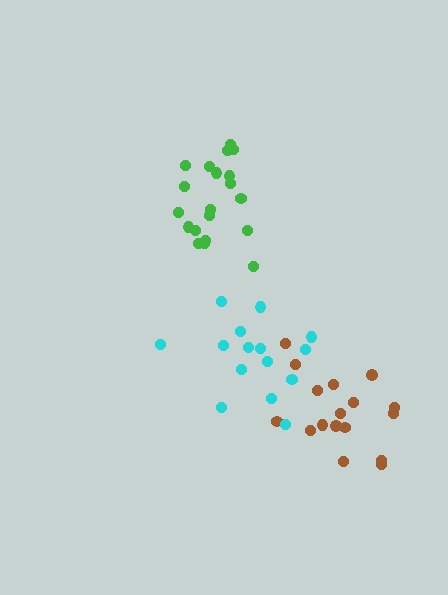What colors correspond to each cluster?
The clusters are colored: green, brown, cyan.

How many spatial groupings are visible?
There are 3 spatial groupings.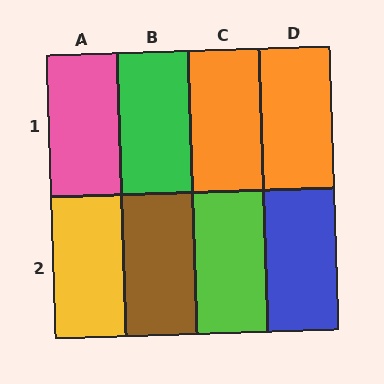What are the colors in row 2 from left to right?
Yellow, brown, lime, blue.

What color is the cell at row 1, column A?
Pink.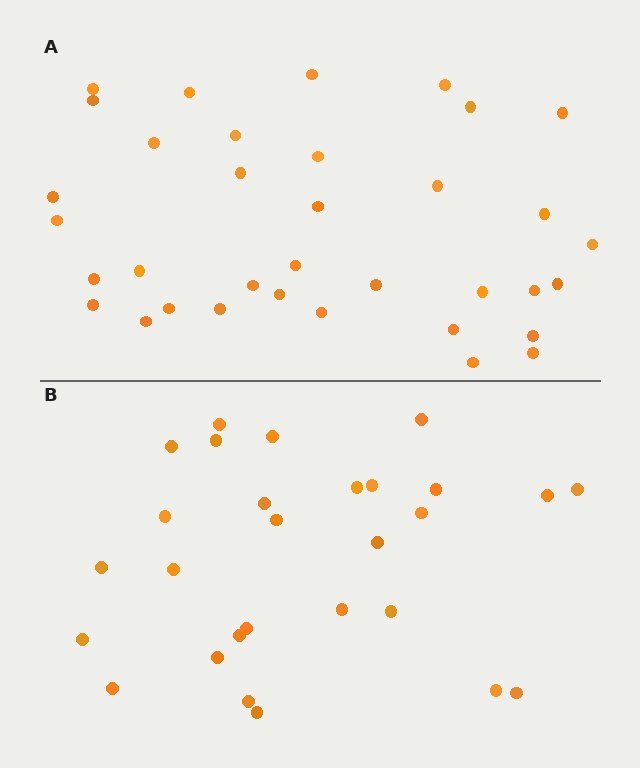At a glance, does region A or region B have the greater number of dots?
Region A (the top region) has more dots.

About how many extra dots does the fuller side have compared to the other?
Region A has roughly 8 or so more dots than region B.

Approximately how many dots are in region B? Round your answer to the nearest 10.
About 30 dots. (The exact count is 28, which rounds to 30.)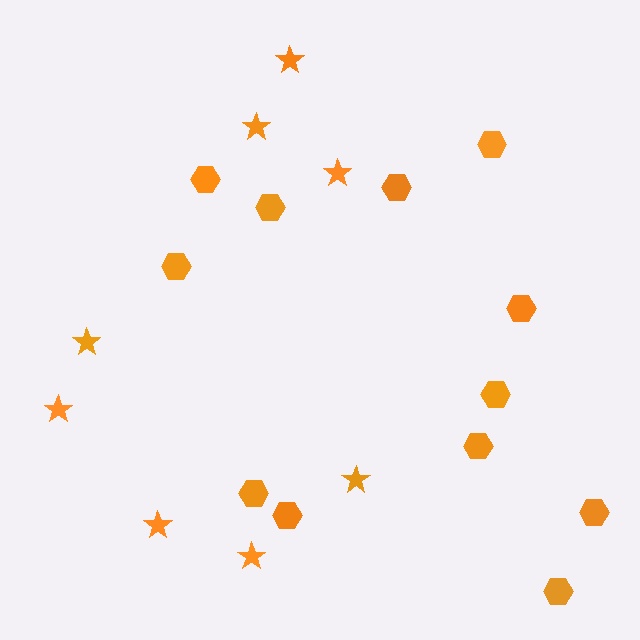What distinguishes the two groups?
There are 2 groups: one group of stars (8) and one group of hexagons (12).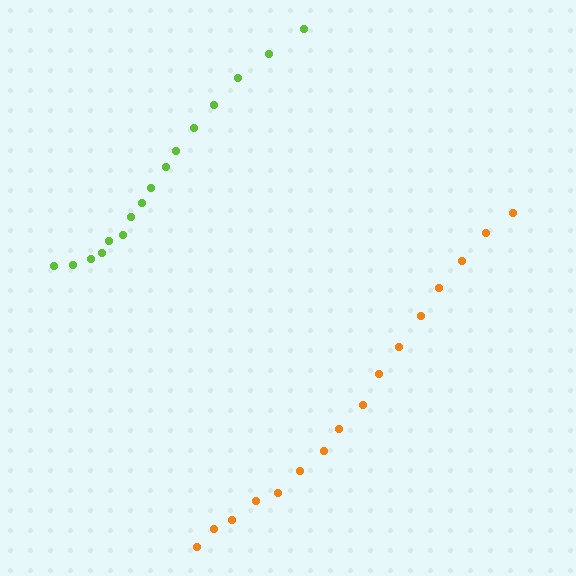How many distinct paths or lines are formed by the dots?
There are 2 distinct paths.